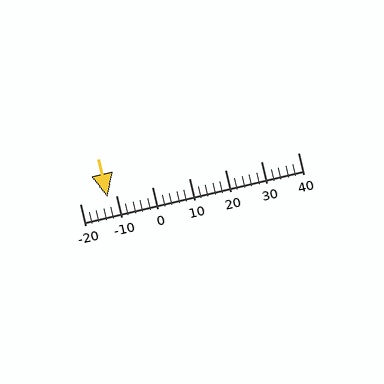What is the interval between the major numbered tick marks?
The major tick marks are spaced 10 units apart.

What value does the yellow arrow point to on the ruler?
The yellow arrow points to approximately -12.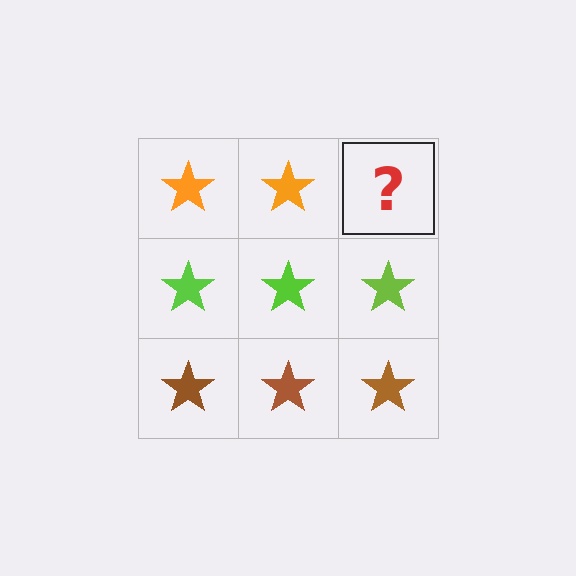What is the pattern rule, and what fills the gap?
The rule is that each row has a consistent color. The gap should be filled with an orange star.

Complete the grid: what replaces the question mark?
The question mark should be replaced with an orange star.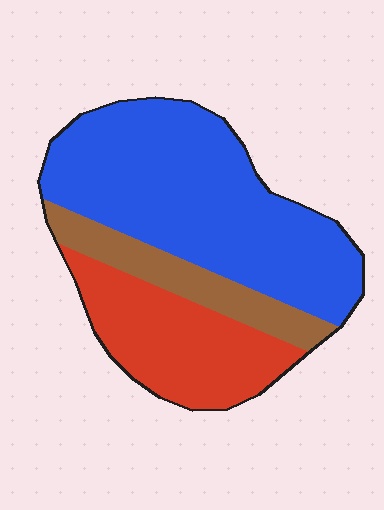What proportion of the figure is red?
Red covers about 30% of the figure.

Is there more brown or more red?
Red.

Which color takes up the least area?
Brown, at roughly 15%.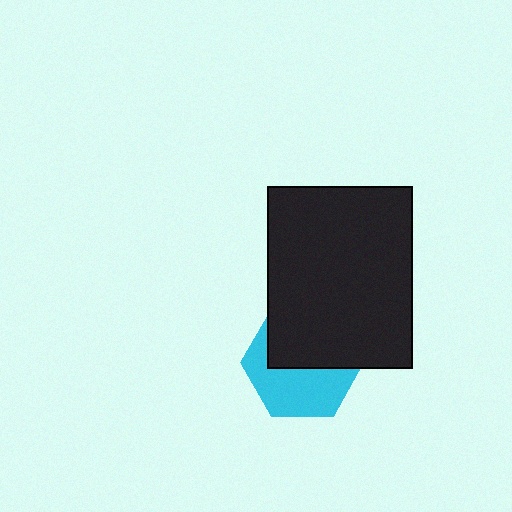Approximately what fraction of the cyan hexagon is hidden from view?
Roughly 49% of the cyan hexagon is hidden behind the black rectangle.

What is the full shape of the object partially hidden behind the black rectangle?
The partially hidden object is a cyan hexagon.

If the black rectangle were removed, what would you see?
You would see the complete cyan hexagon.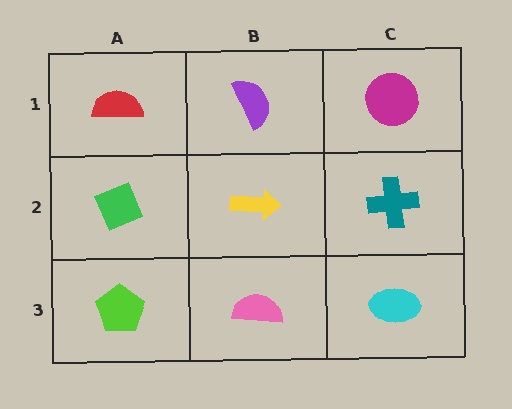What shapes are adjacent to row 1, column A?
A green diamond (row 2, column A), a purple semicircle (row 1, column B).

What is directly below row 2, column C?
A cyan ellipse.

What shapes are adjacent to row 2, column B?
A purple semicircle (row 1, column B), a pink semicircle (row 3, column B), a green diamond (row 2, column A), a teal cross (row 2, column C).